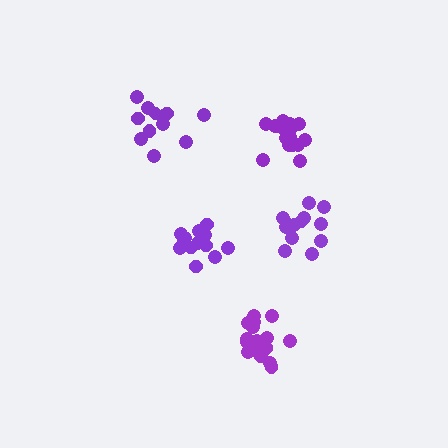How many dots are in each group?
Group 1: 16 dots, Group 2: 12 dots, Group 3: 13 dots, Group 4: 16 dots, Group 5: 13 dots (70 total).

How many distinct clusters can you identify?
There are 5 distinct clusters.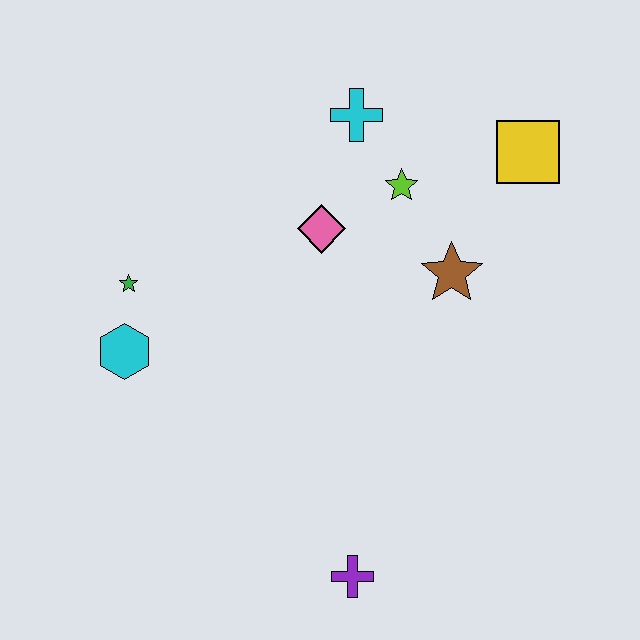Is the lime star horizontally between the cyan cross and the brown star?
Yes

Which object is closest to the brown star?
The lime star is closest to the brown star.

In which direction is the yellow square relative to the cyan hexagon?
The yellow square is to the right of the cyan hexagon.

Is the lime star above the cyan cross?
No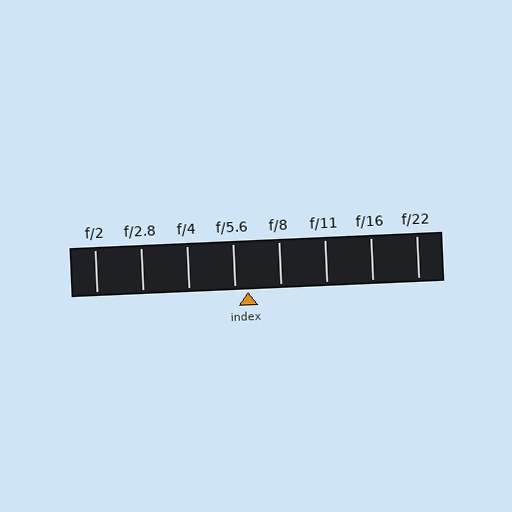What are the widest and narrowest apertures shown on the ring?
The widest aperture shown is f/2 and the narrowest is f/22.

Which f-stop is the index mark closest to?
The index mark is closest to f/5.6.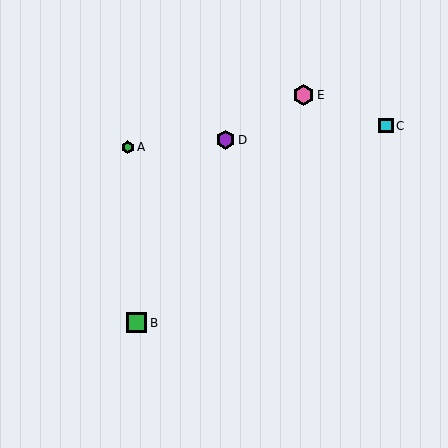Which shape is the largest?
The pink hexagon (labeled E) is the largest.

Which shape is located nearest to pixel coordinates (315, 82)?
The pink hexagon (labeled E) at (303, 95) is nearest to that location.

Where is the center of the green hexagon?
The center of the green hexagon is at (128, 147).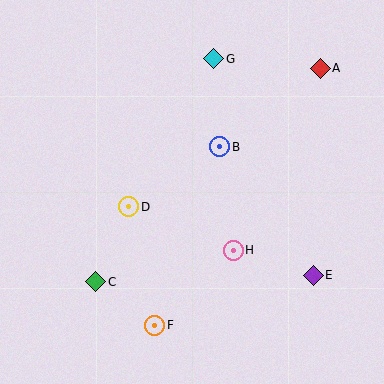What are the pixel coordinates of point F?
Point F is at (155, 325).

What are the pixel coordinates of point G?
Point G is at (214, 59).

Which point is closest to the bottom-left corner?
Point C is closest to the bottom-left corner.